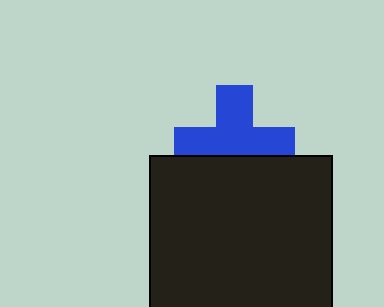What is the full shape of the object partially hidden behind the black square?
The partially hidden object is a blue cross.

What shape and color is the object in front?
The object in front is a black square.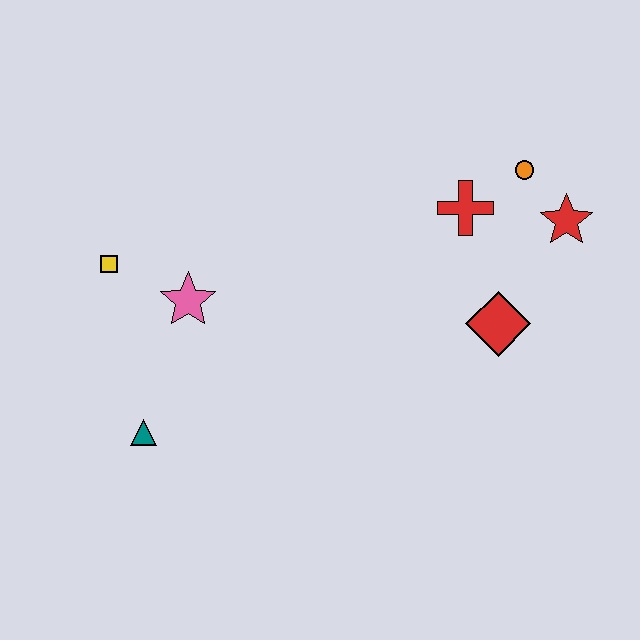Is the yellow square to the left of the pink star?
Yes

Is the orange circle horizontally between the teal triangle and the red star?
Yes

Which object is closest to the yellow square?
The pink star is closest to the yellow square.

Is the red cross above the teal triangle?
Yes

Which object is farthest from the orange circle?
The teal triangle is farthest from the orange circle.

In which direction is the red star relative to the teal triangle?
The red star is to the right of the teal triangle.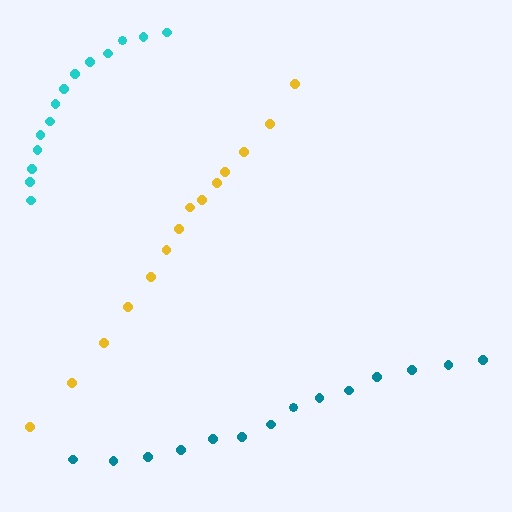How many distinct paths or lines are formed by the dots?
There are 3 distinct paths.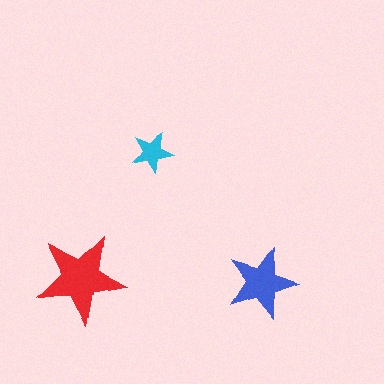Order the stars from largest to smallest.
the red one, the blue one, the cyan one.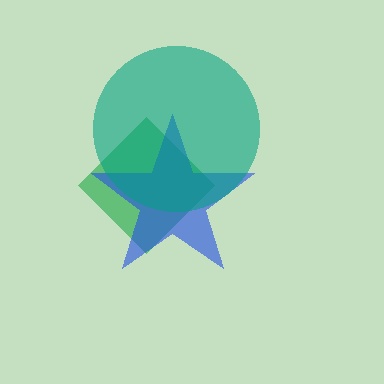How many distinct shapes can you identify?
There are 3 distinct shapes: a green diamond, a blue star, a teal circle.